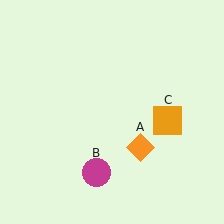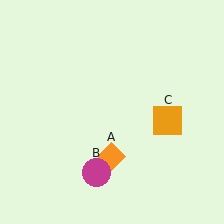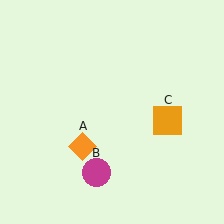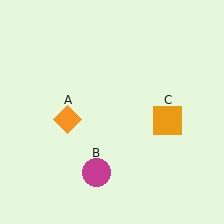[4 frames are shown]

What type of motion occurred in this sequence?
The orange diamond (object A) rotated clockwise around the center of the scene.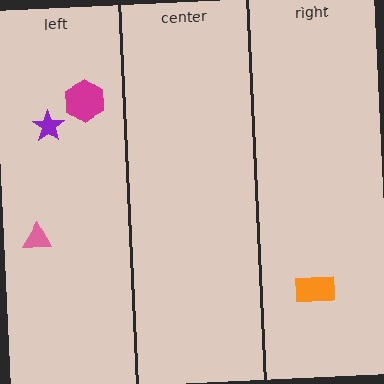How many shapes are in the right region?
1.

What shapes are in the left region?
The magenta hexagon, the pink triangle, the purple star.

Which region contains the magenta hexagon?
The left region.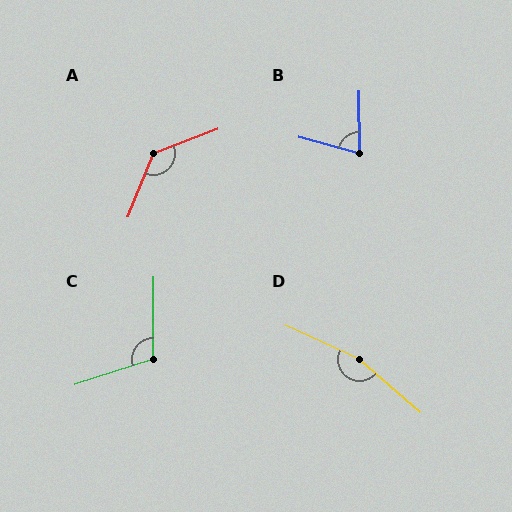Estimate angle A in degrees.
Approximately 133 degrees.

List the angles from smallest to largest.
B (74°), C (108°), A (133°), D (164°).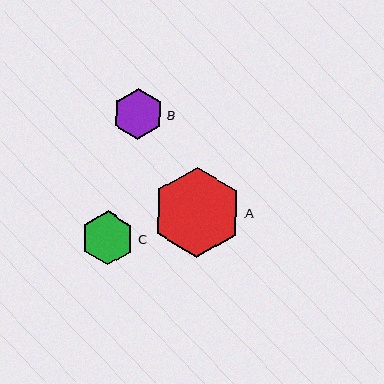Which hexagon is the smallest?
Hexagon B is the smallest with a size of approximately 51 pixels.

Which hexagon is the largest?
Hexagon A is the largest with a size of approximately 90 pixels.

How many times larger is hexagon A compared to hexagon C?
Hexagon A is approximately 1.7 times the size of hexagon C.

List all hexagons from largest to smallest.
From largest to smallest: A, C, B.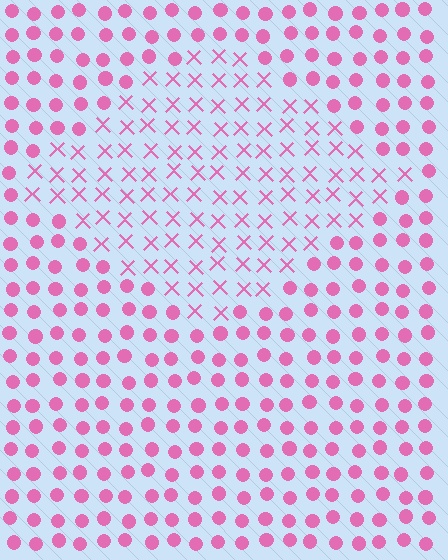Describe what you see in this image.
The image is filled with small pink elements arranged in a uniform grid. A diamond-shaped region contains X marks, while the surrounding area contains circles. The boundary is defined purely by the change in element shape.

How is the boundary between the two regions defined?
The boundary is defined by a change in element shape: X marks inside vs. circles outside. All elements share the same color and spacing.